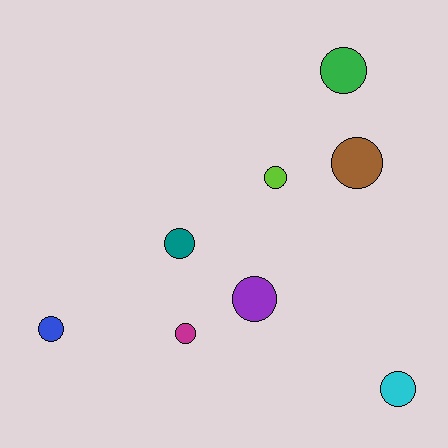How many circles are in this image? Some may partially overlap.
There are 8 circles.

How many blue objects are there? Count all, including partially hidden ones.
There is 1 blue object.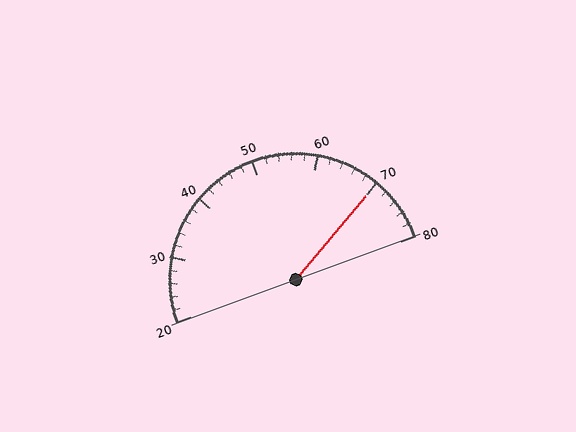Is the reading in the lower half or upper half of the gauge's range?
The reading is in the upper half of the range (20 to 80).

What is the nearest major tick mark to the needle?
The nearest major tick mark is 70.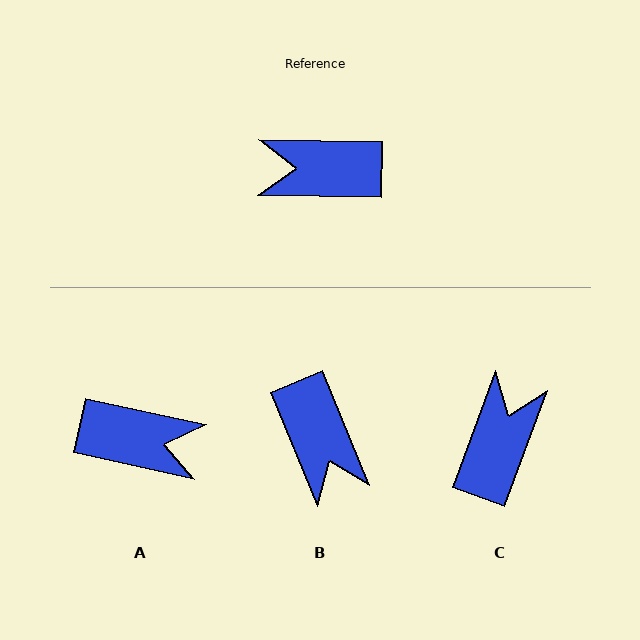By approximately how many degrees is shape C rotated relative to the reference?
Approximately 109 degrees clockwise.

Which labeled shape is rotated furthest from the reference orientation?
A, about 169 degrees away.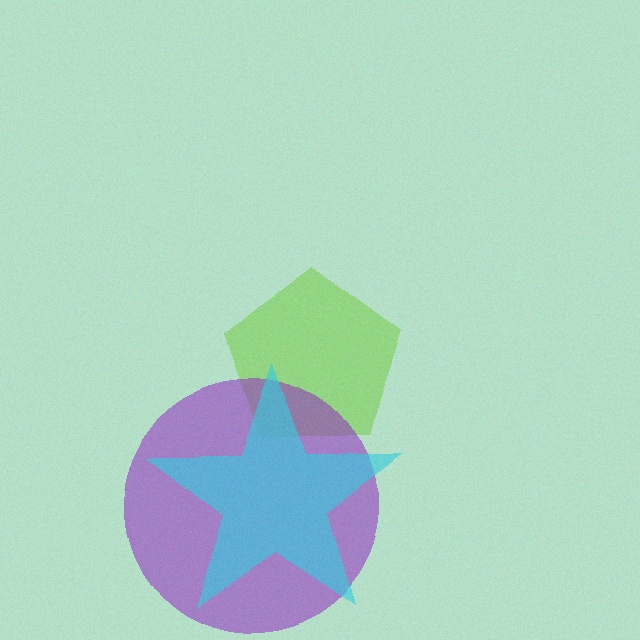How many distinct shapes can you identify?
There are 3 distinct shapes: a lime pentagon, a purple circle, a cyan star.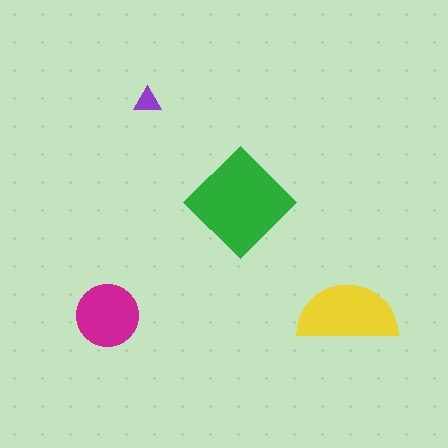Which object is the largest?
The green diamond.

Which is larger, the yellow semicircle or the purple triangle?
The yellow semicircle.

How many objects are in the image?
There are 4 objects in the image.